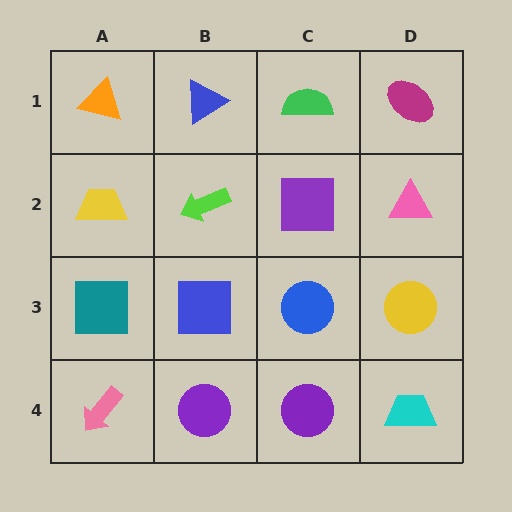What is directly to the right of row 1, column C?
A magenta ellipse.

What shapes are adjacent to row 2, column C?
A green semicircle (row 1, column C), a blue circle (row 3, column C), a lime arrow (row 2, column B), a pink triangle (row 2, column D).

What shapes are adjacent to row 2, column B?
A blue triangle (row 1, column B), a blue square (row 3, column B), a yellow trapezoid (row 2, column A), a purple square (row 2, column C).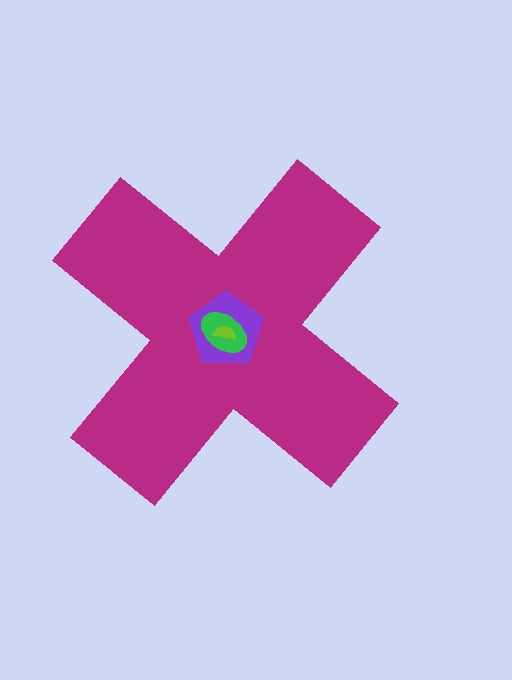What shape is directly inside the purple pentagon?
The green ellipse.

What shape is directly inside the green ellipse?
The lime semicircle.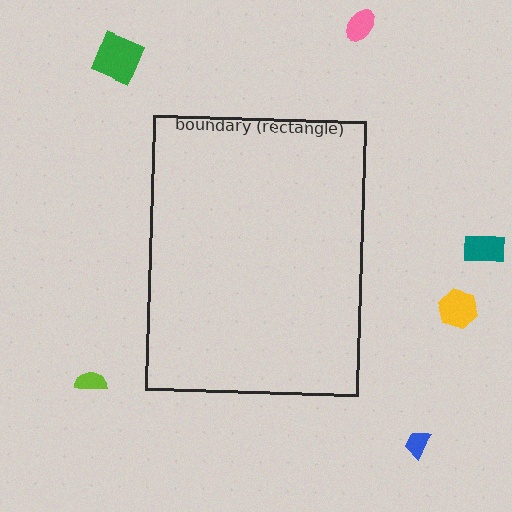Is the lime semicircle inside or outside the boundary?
Outside.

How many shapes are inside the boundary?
0 inside, 6 outside.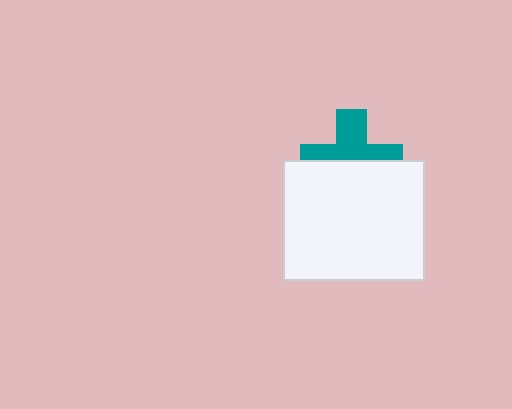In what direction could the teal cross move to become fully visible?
The teal cross could move up. That would shift it out from behind the white rectangle entirely.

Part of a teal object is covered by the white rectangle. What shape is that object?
It is a cross.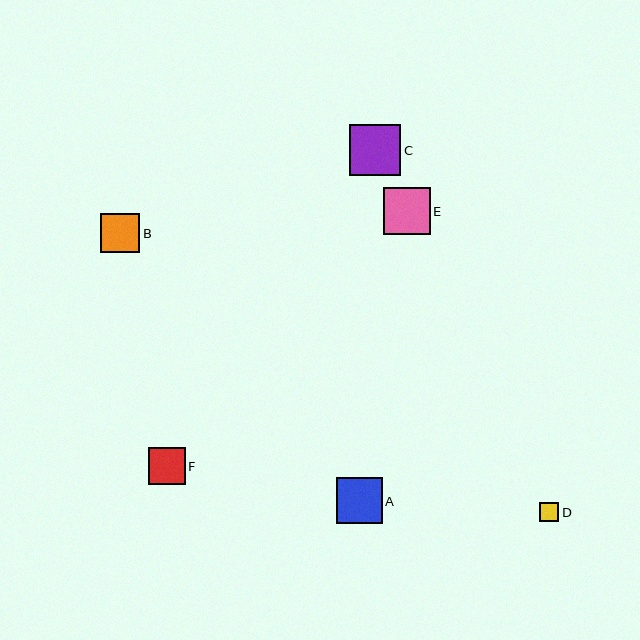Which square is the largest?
Square C is the largest with a size of approximately 51 pixels.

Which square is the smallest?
Square D is the smallest with a size of approximately 19 pixels.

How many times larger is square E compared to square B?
Square E is approximately 1.2 times the size of square B.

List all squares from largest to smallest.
From largest to smallest: C, E, A, B, F, D.